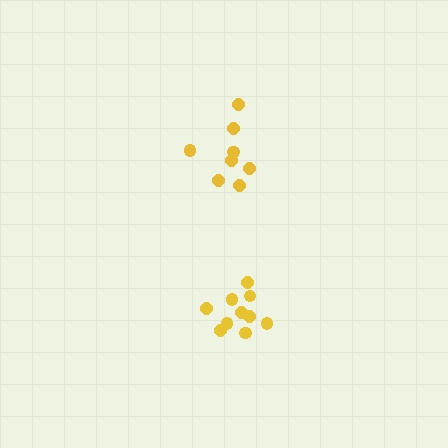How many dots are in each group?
Group 1: 8 dots, Group 2: 10 dots (18 total).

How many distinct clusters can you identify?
There are 2 distinct clusters.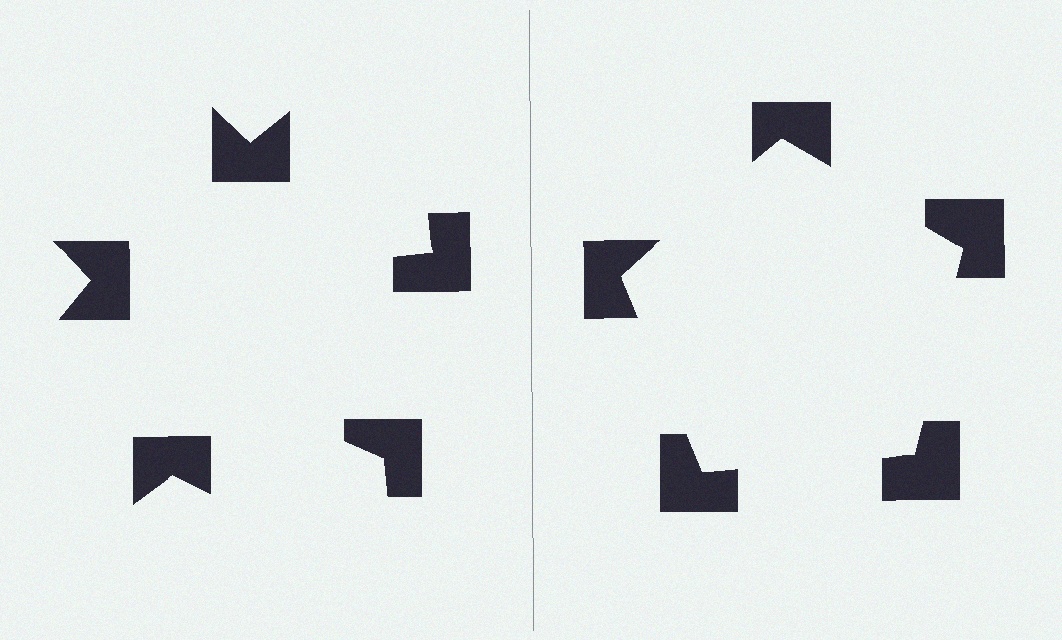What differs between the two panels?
The notched squares are positioned identically on both sides; only the wedge orientations differ. On the right they align to a pentagon; on the left they are misaligned.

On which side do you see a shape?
An illusory pentagon appears on the right side. On the left side the wedge cuts are rotated, so no coherent shape forms.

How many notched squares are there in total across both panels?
10 — 5 on each side.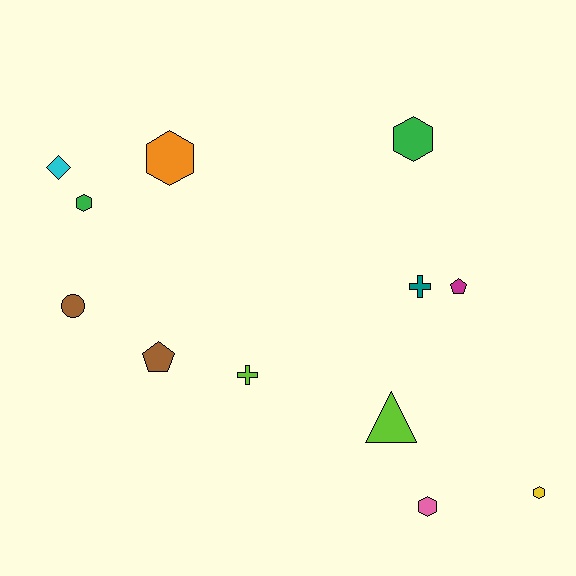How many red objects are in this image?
There are no red objects.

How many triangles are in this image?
There is 1 triangle.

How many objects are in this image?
There are 12 objects.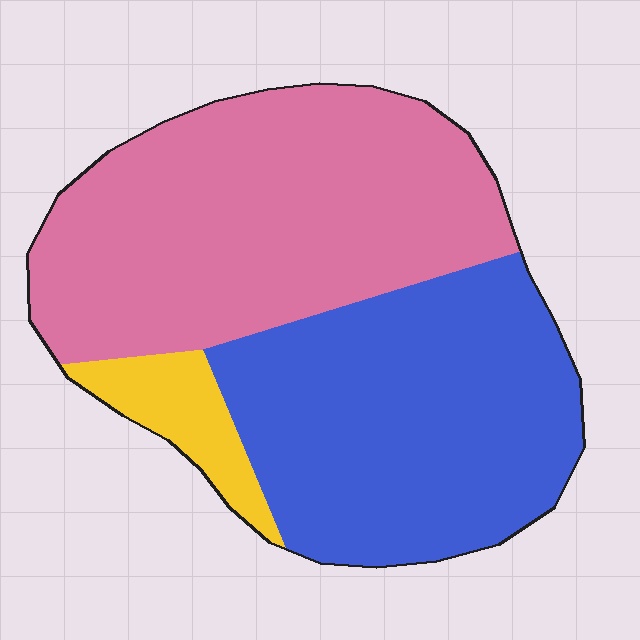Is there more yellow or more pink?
Pink.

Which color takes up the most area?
Pink, at roughly 50%.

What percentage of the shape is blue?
Blue takes up about two fifths (2/5) of the shape.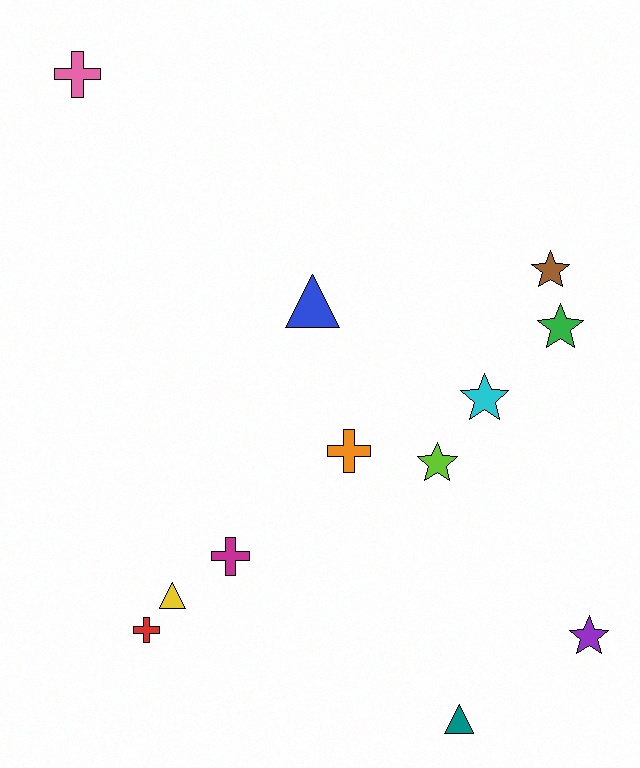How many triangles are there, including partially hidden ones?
There are 3 triangles.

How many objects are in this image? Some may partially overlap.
There are 12 objects.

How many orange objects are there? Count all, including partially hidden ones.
There is 1 orange object.